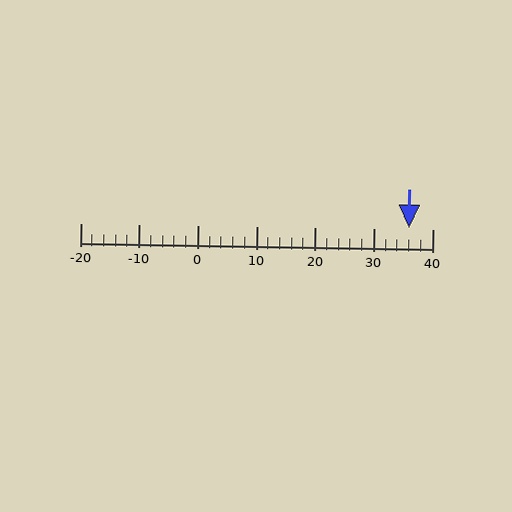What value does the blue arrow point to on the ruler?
The blue arrow points to approximately 36.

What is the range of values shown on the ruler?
The ruler shows values from -20 to 40.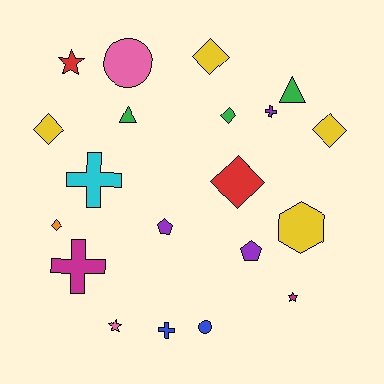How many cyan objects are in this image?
There is 1 cyan object.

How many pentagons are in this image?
There are 2 pentagons.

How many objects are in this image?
There are 20 objects.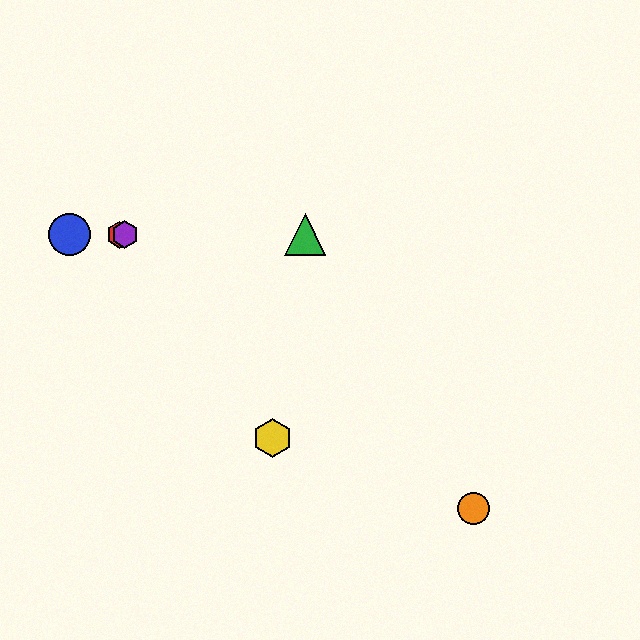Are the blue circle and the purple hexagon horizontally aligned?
Yes, both are at y≈235.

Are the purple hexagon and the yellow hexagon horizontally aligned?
No, the purple hexagon is at y≈235 and the yellow hexagon is at y≈438.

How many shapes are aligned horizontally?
4 shapes (the red hexagon, the blue circle, the green triangle, the purple hexagon) are aligned horizontally.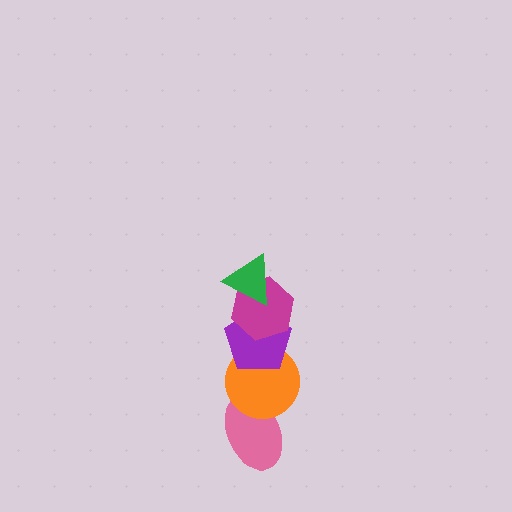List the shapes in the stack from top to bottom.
From top to bottom: the green triangle, the magenta hexagon, the purple pentagon, the orange circle, the pink ellipse.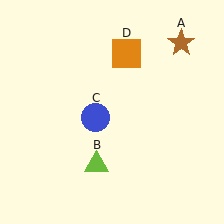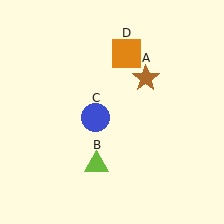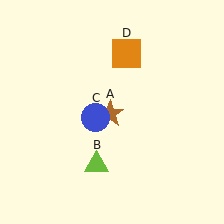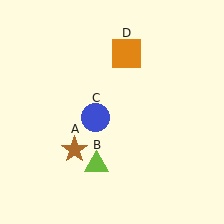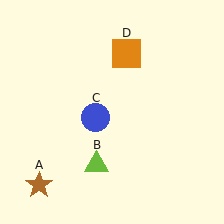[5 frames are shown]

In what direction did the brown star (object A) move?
The brown star (object A) moved down and to the left.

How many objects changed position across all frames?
1 object changed position: brown star (object A).